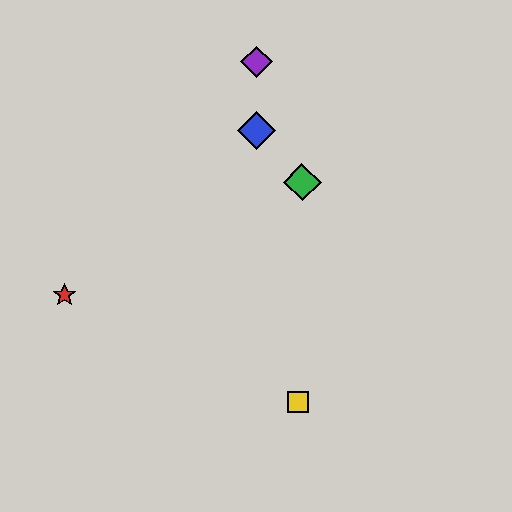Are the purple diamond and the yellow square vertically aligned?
No, the purple diamond is at x≈256 and the yellow square is at x≈298.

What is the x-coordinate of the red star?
The red star is at x≈65.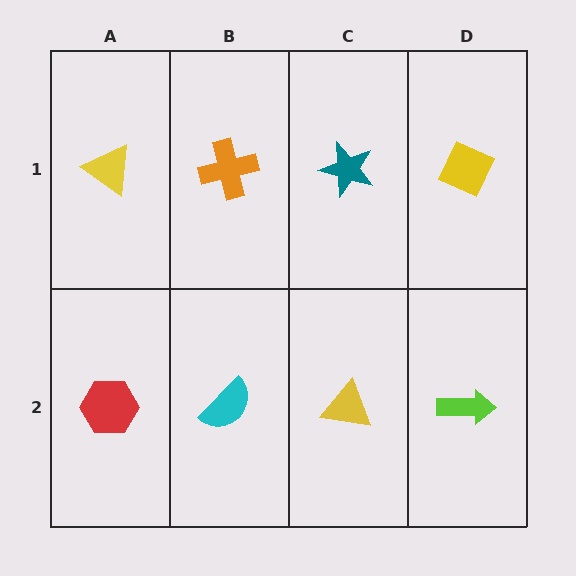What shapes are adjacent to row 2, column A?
A yellow triangle (row 1, column A), a cyan semicircle (row 2, column B).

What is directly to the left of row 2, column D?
A yellow triangle.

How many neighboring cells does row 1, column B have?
3.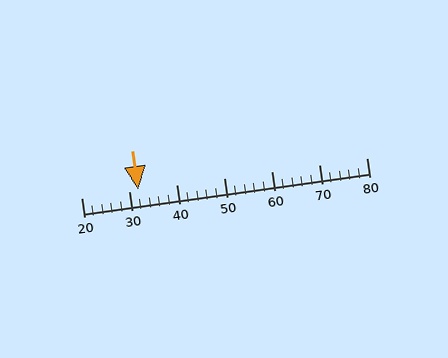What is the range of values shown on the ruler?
The ruler shows values from 20 to 80.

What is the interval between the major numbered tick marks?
The major tick marks are spaced 10 units apart.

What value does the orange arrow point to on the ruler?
The orange arrow points to approximately 32.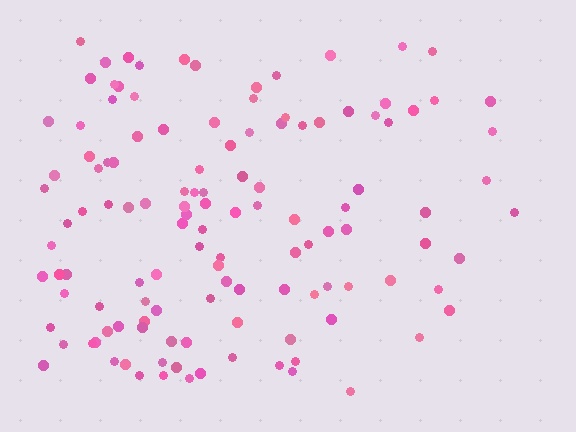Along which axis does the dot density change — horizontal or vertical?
Horizontal.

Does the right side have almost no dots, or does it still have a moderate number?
Still a moderate number, just noticeably fewer than the left.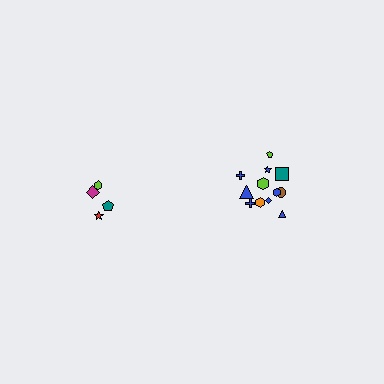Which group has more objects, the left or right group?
The right group.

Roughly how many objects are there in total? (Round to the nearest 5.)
Roughly 15 objects in total.